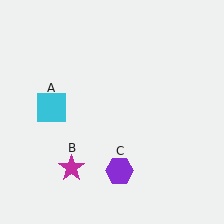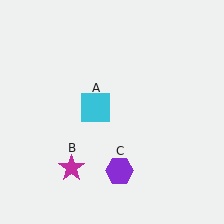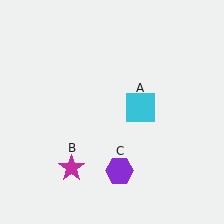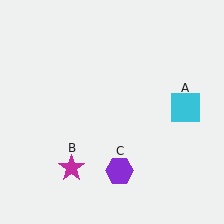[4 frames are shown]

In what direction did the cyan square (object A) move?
The cyan square (object A) moved right.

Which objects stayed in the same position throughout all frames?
Magenta star (object B) and purple hexagon (object C) remained stationary.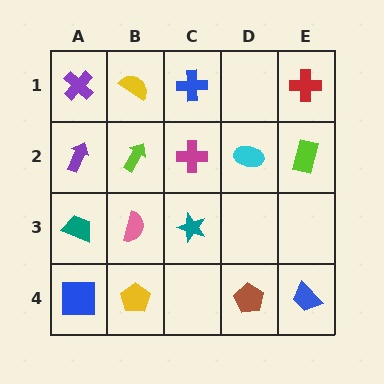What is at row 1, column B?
A yellow semicircle.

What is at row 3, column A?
A teal trapezoid.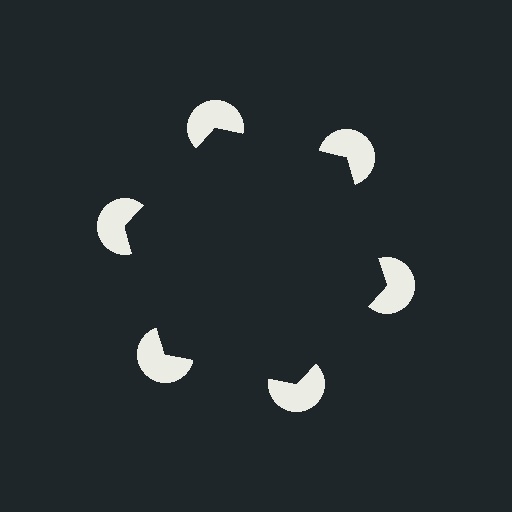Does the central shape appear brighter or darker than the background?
It typically appears slightly darker than the background, even though no actual brightness change is drawn.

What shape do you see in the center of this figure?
An illusory hexagon — its edges are inferred from the aligned wedge cuts in the pac-man discs, not physically drawn.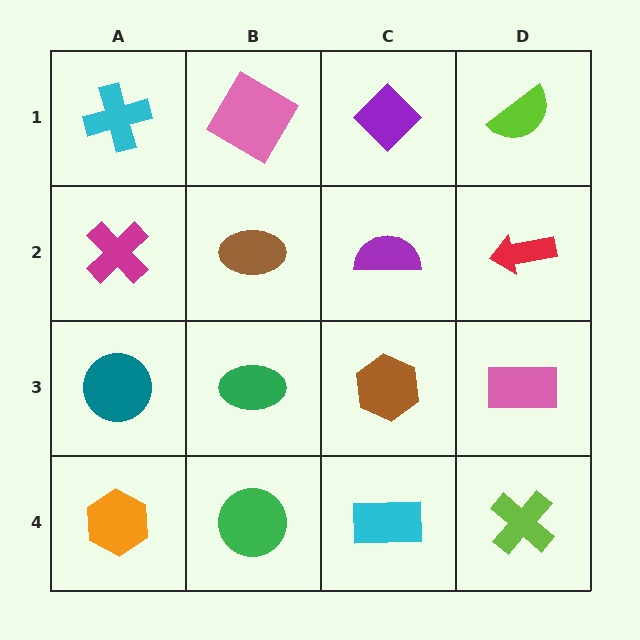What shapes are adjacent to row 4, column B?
A green ellipse (row 3, column B), an orange hexagon (row 4, column A), a cyan rectangle (row 4, column C).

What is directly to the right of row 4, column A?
A green circle.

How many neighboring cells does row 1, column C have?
3.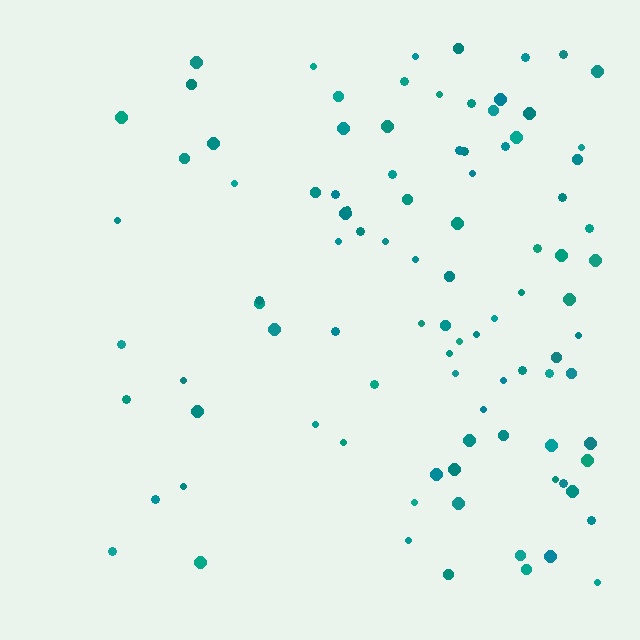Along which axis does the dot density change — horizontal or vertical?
Horizontal.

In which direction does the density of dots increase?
From left to right, with the right side densest.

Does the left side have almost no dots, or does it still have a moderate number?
Still a moderate number, just noticeably fewer than the right.